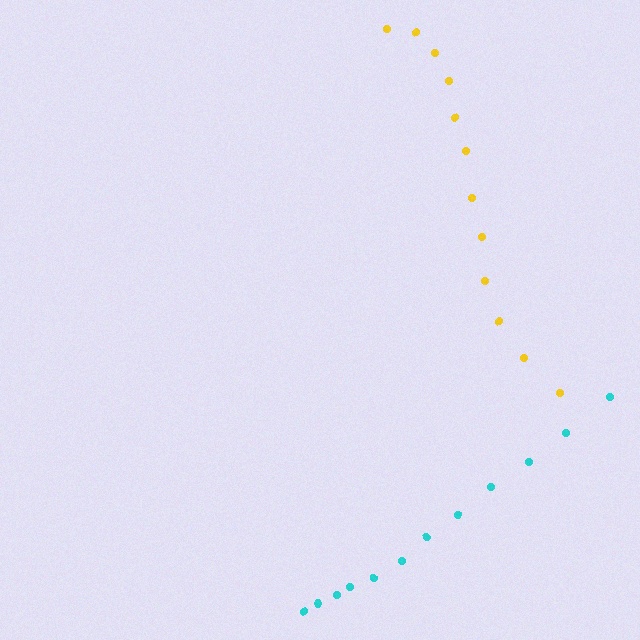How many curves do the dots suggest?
There are 2 distinct paths.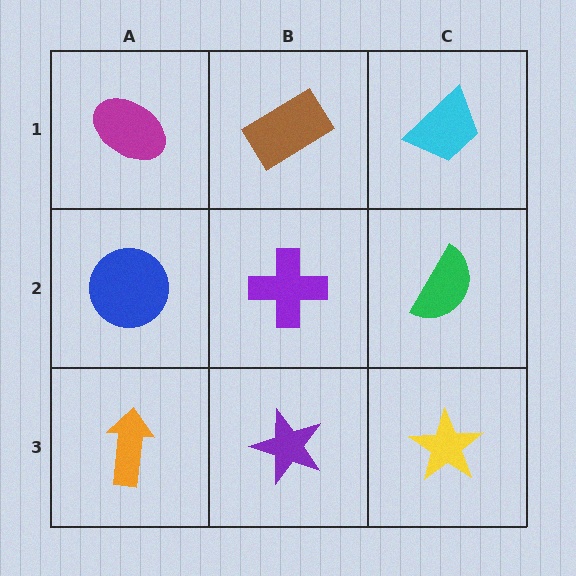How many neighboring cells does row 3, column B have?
3.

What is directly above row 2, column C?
A cyan trapezoid.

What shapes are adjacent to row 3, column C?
A green semicircle (row 2, column C), a purple star (row 3, column B).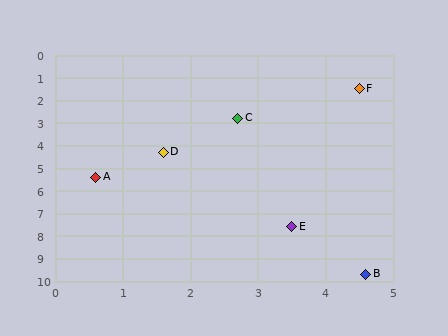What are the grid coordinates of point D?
Point D is at approximately (1.6, 4.3).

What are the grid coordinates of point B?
Point B is at approximately (4.6, 9.7).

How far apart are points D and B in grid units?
Points D and B are about 6.2 grid units apart.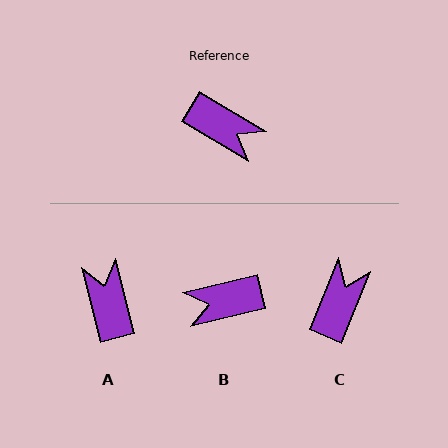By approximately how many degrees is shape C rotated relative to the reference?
Approximately 99 degrees counter-clockwise.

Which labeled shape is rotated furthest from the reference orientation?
B, about 136 degrees away.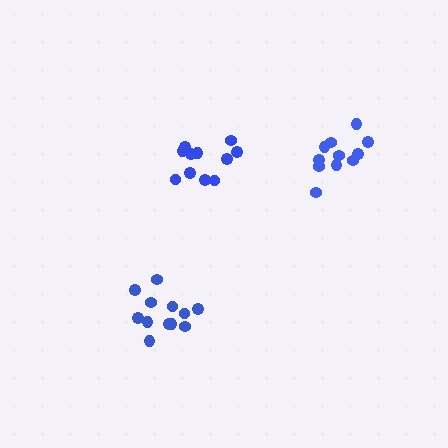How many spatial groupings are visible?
There are 3 spatial groupings.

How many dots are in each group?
Group 1: 12 dots, Group 2: 11 dots, Group 3: 11 dots (34 total).